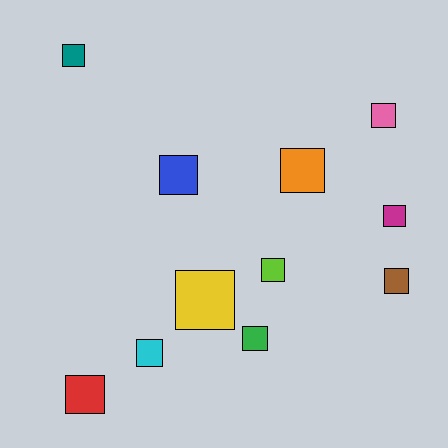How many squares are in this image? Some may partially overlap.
There are 11 squares.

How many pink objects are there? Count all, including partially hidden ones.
There is 1 pink object.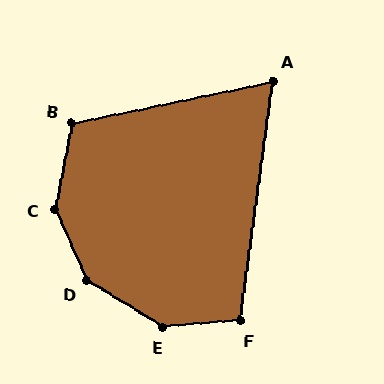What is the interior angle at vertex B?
Approximately 113 degrees (obtuse).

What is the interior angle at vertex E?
Approximately 145 degrees (obtuse).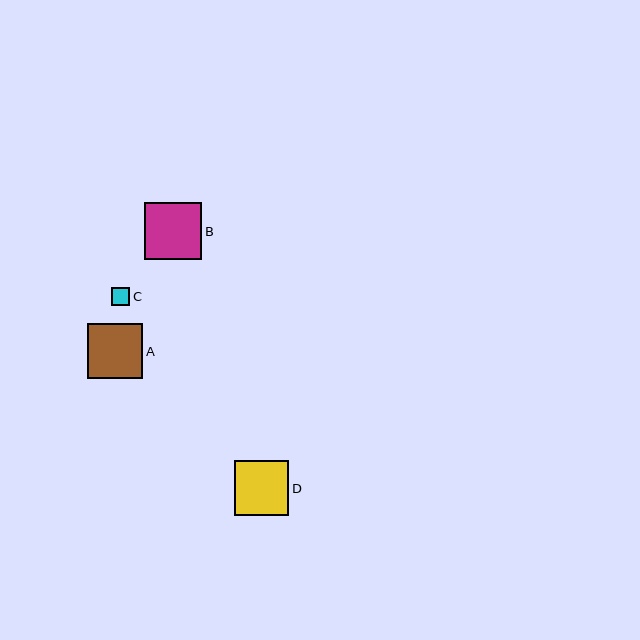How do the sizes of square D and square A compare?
Square D and square A are approximately the same size.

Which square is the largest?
Square B is the largest with a size of approximately 57 pixels.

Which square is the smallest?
Square C is the smallest with a size of approximately 18 pixels.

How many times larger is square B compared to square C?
Square B is approximately 3.2 times the size of square C.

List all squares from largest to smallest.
From largest to smallest: B, D, A, C.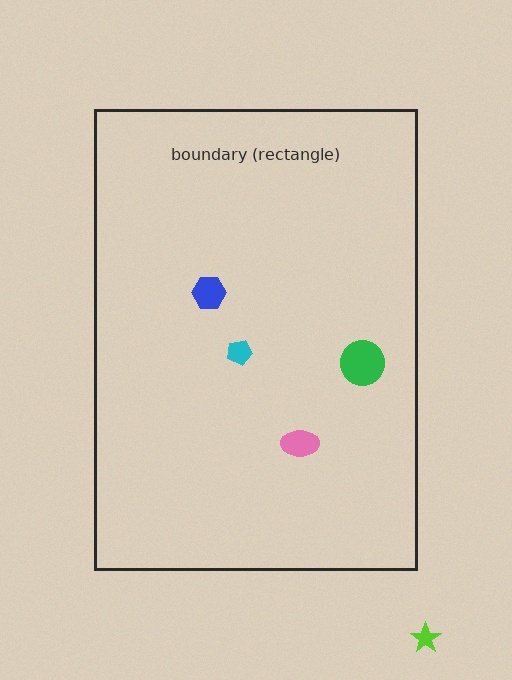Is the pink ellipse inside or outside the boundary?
Inside.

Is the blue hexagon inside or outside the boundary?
Inside.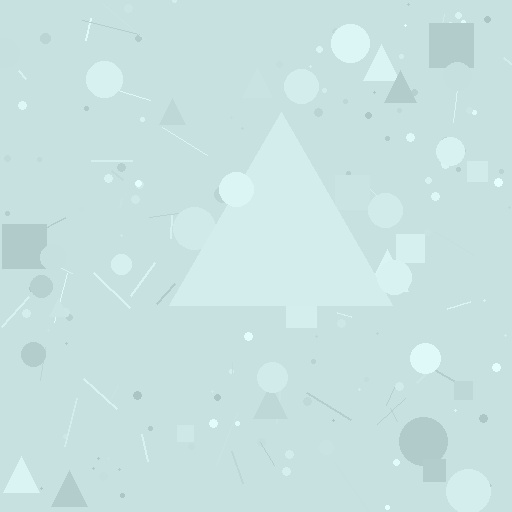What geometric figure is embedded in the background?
A triangle is embedded in the background.